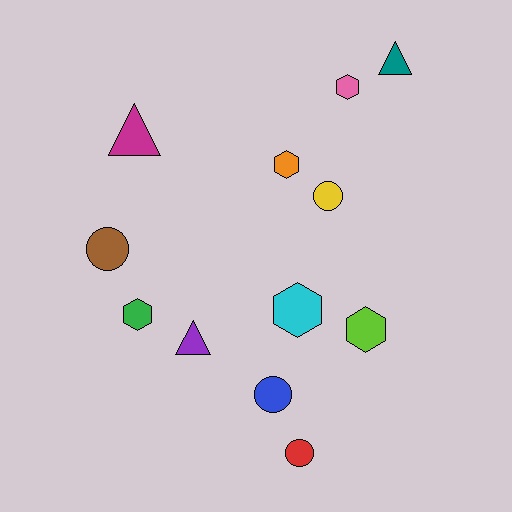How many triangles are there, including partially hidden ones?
There are 3 triangles.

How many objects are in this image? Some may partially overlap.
There are 12 objects.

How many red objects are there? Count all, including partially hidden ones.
There is 1 red object.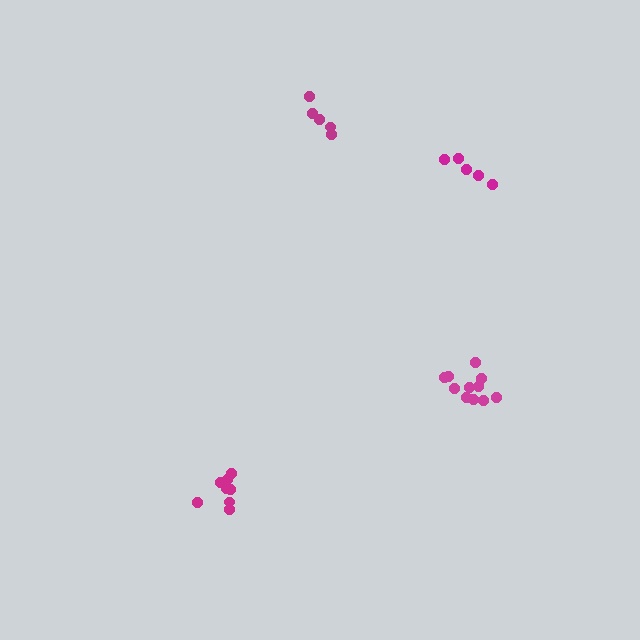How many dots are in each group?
Group 1: 5 dots, Group 2: 11 dots, Group 3: 8 dots, Group 4: 5 dots (29 total).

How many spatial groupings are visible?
There are 4 spatial groupings.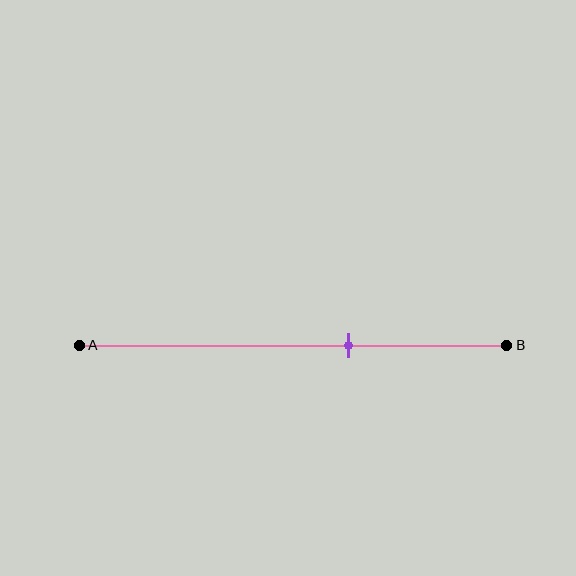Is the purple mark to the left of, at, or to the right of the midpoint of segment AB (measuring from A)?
The purple mark is to the right of the midpoint of segment AB.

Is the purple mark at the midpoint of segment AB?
No, the mark is at about 65% from A, not at the 50% midpoint.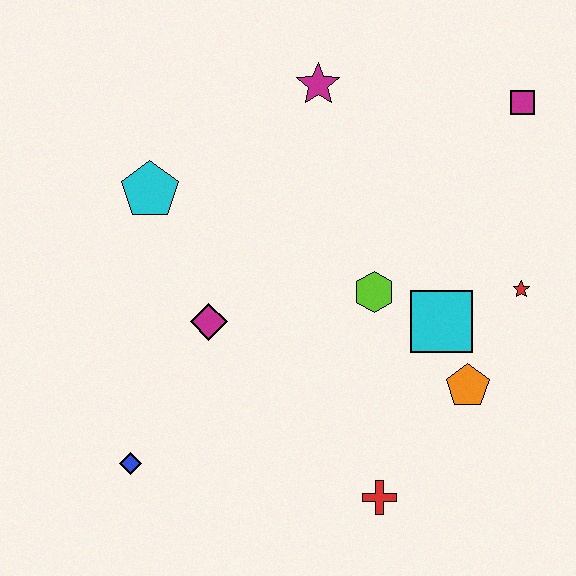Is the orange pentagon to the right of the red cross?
Yes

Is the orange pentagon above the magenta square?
No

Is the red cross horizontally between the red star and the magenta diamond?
Yes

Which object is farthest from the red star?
The blue diamond is farthest from the red star.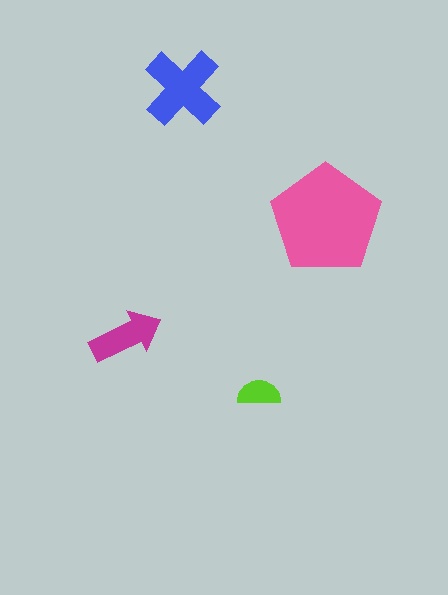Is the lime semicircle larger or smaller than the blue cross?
Smaller.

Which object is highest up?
The blue cross is topmost.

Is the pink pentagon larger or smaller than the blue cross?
Larger.